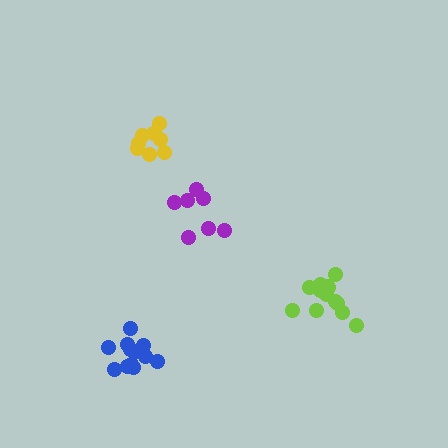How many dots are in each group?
Group 1: 13 dots, Group 2: 7 dots, Group 3: 9 dots, Group 4: 12 dots (41 total).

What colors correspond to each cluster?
The clusters are colored: lime, purple, yellow, blue.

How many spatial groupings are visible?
There are 4 spatial groupings.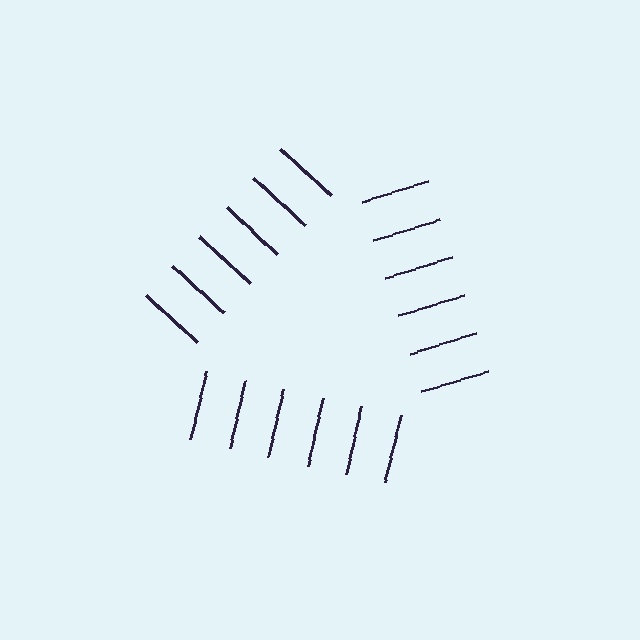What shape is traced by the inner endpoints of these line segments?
An illusory triangle — the line segments terminate on its edges but no continuous stroke is drawn.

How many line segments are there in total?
18 — 6 along each of the 3 edges.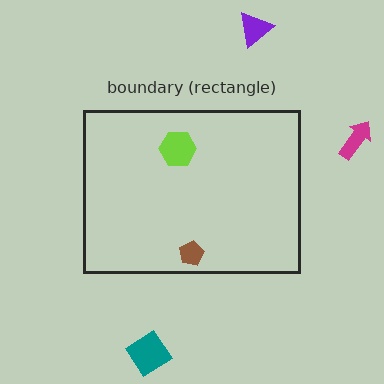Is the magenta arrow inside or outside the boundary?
Outside.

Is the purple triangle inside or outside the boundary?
Outside.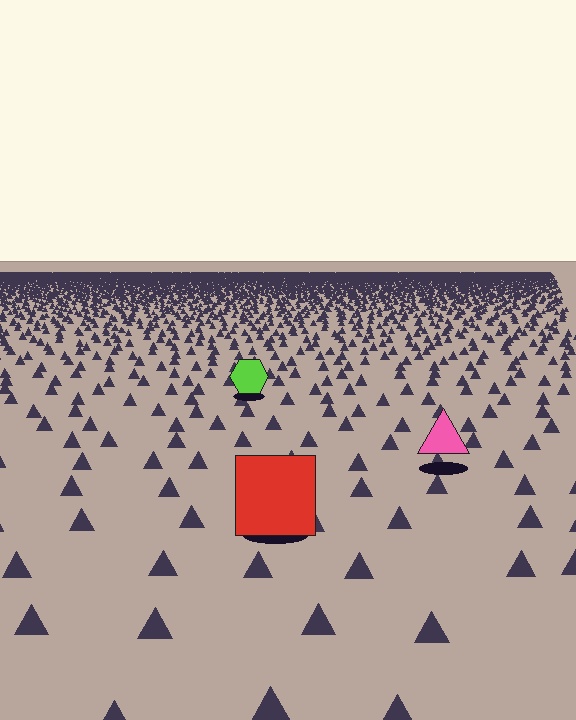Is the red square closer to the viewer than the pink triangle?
Yes. The red square is closer — you can tell from the texture gradient: the ground texture is coarser near it.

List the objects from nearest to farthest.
From nearest to farthest: the red square, the pink triangle, the lime hexagon.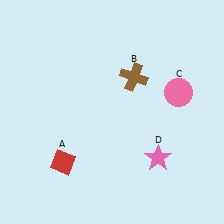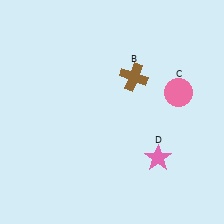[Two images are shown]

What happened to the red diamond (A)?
The red diamond (A) was removed in Image 2. It was in the bottom-left area of Image 1.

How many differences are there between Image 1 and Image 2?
There is 1 difference between the two images.